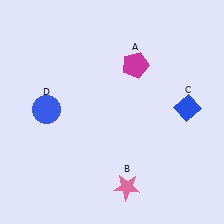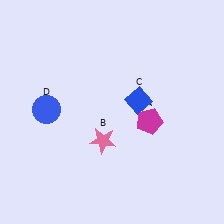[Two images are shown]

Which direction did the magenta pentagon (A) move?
The magenta pentagon (A) moved down.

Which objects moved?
The objects that moved are: the magenta pentagon (A), the pink star (B), the blue diamond (C).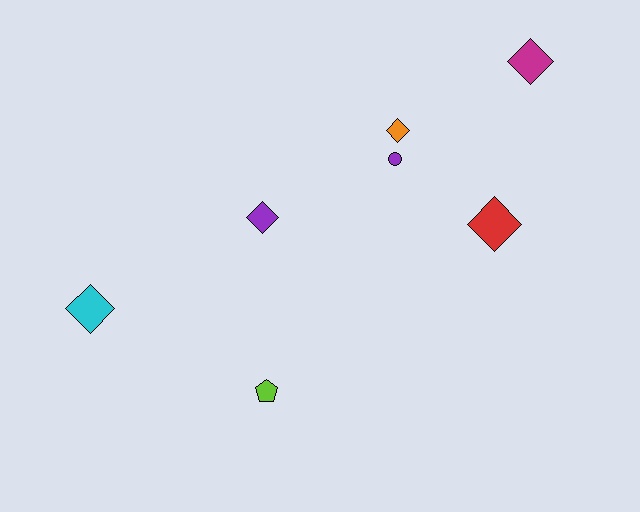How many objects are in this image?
There are 7 objects.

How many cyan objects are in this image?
There is 1 cyan object.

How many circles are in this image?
There is 1 circle.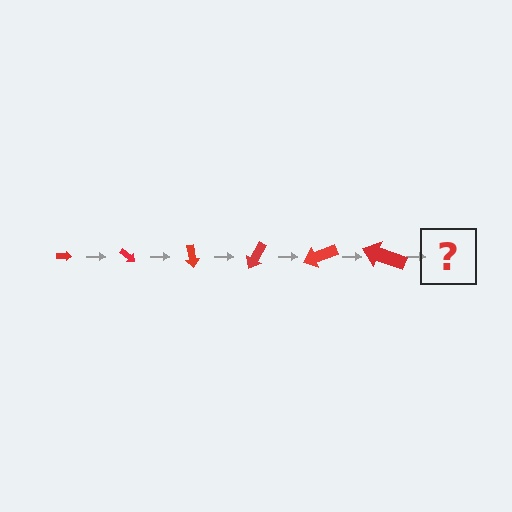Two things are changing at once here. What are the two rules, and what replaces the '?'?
The two rules are that the arrow grows larger each step and it rotates 40 degrees each step. The '?' should be an arrow, larger than the previous one and rotated 240 degrees from the start.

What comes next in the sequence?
The next element should be an arrow, larger than the previous one and rotated 240 degrees from the start.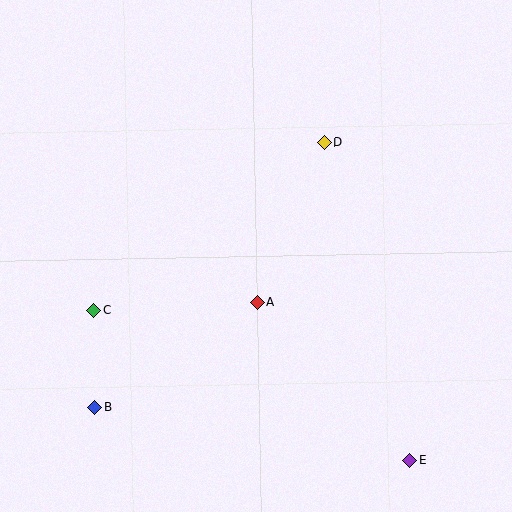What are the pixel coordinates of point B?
Point B is at (94, 407).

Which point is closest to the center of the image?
Point A at (257, 302) is closest to the center.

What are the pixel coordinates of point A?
Point A is at (257, 302).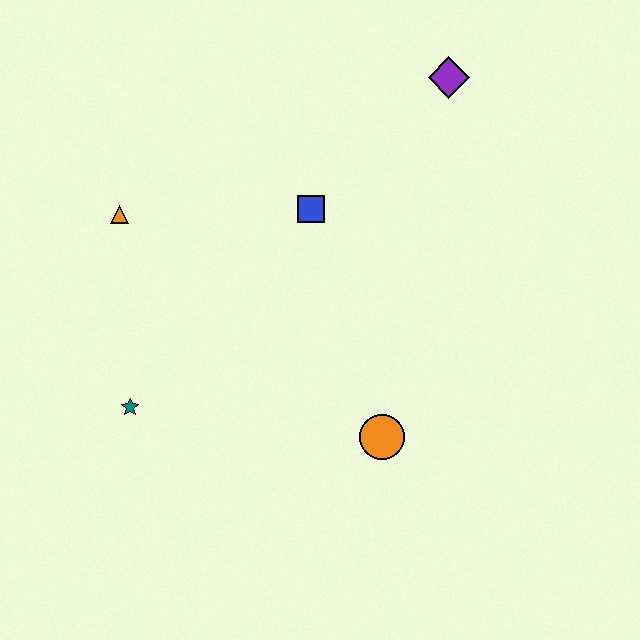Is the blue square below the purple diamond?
Yes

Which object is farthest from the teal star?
The purple diamond is farthest from the teal star.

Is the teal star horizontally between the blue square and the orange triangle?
Yes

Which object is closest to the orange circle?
The blue square is closest to the orange circle.